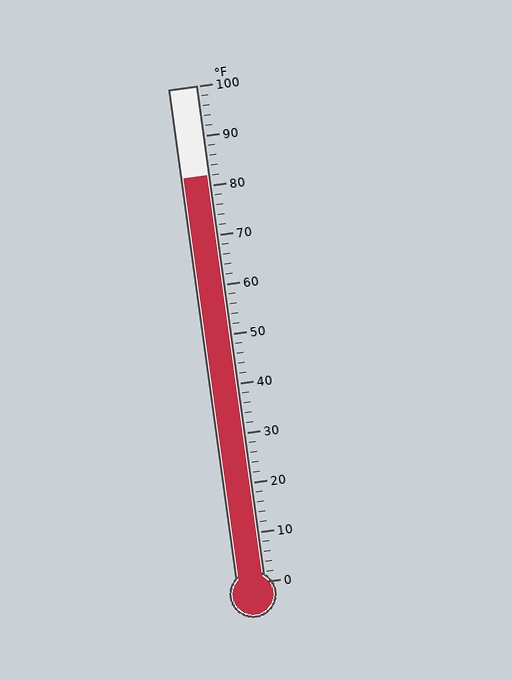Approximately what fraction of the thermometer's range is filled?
The thermometer is filled to approximately 80% of its range.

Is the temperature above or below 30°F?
The temperature is above 30°F.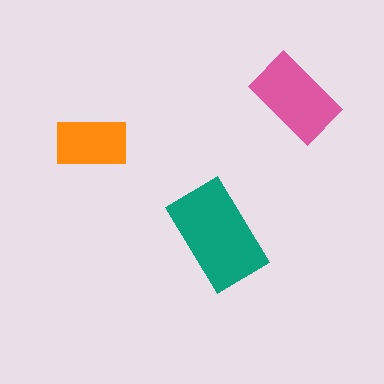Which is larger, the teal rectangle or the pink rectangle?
The teal one.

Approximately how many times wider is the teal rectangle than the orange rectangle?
About 1.5 times wider.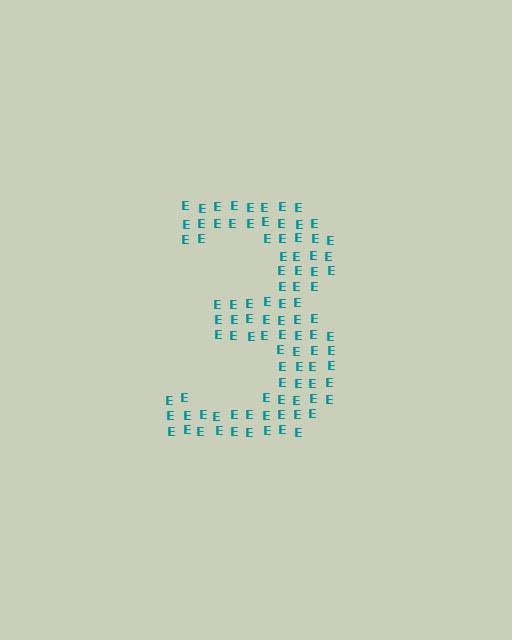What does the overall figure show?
The overall figure shows the digit 3.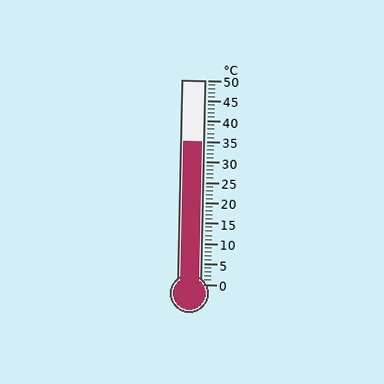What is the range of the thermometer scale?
The thermometer scale ranges from 0°C to 50°C.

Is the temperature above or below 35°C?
The temperature is at 35°C.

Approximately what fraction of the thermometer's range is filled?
The thermometer is filled to approximately 70% of its range.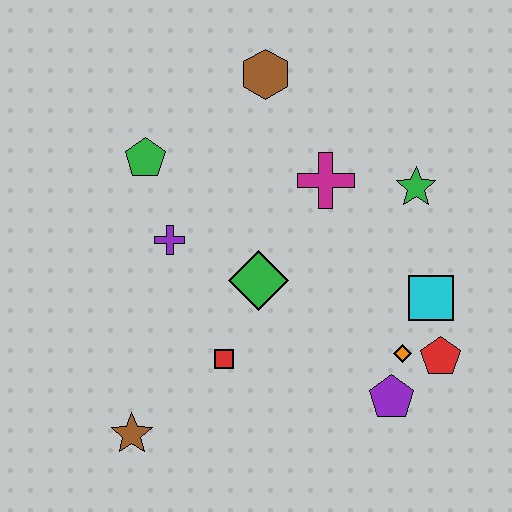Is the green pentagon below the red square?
No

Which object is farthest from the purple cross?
The red pentagon is farthest from the purple cross.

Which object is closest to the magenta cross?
The green star is closest to the magenta cross.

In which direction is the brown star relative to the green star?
The brown star is to the left of the green star.